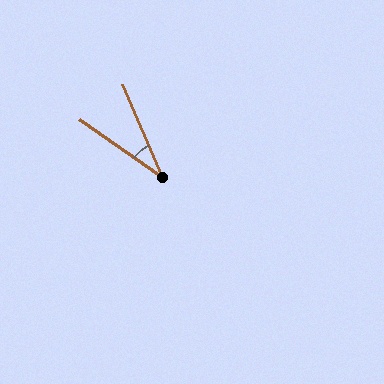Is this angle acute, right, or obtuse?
It is acute.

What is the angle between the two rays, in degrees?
Approximately 32 degrees.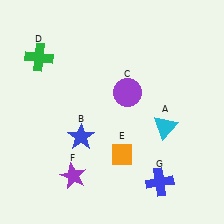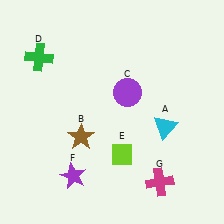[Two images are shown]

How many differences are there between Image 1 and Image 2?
There are 3 differences between the two images.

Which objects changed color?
B changed from blue to brown. E changed from orange to lime. G changed from blue to magenta.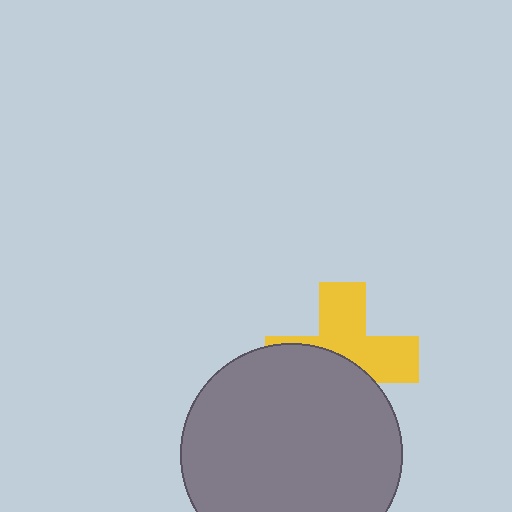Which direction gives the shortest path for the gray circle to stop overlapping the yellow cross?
Moving down gives the shortest separation.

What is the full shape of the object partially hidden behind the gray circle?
The partially hidden object is a yellow cross.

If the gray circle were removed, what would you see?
You would see the complete yellow cross.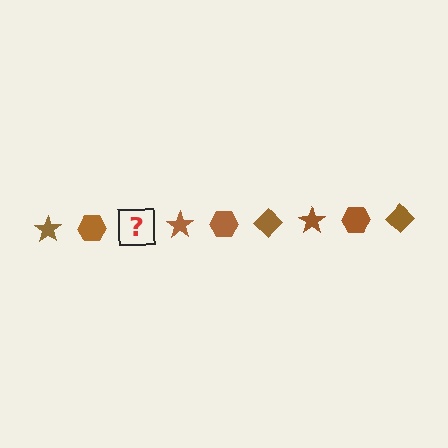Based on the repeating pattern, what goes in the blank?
The blank should be a brown diamond.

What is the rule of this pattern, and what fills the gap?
The rule is that the pattern cycles through star, hexagon, diamond shapes in brown. The gap should be filled with a brown diamond.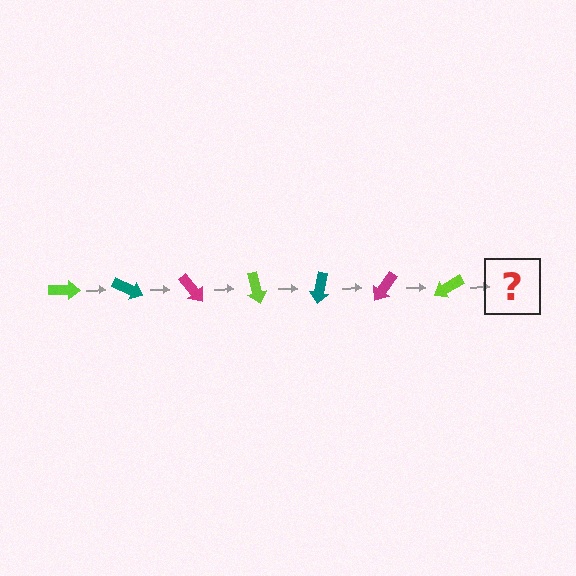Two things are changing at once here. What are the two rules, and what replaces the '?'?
The two rules are that it rotates 25 degrees each step and the color cycles through lime, teal, and magenta. The '?' should be a teal arrow, rotated 175 degrees from the start.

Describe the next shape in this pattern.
It should be a teal arrow, rotated 175 degrees from the start.